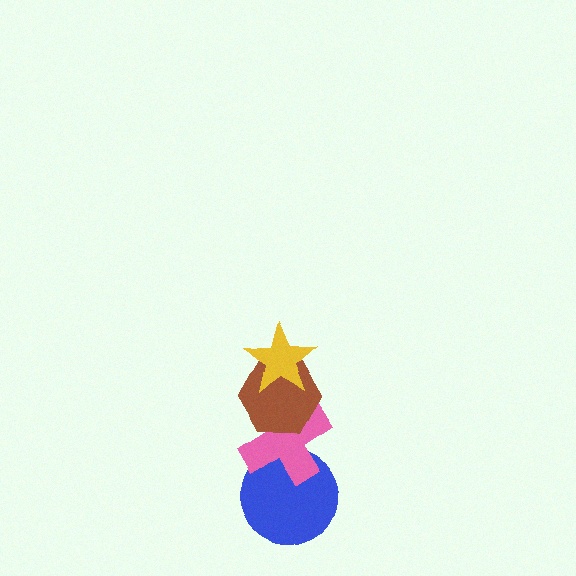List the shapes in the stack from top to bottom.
From top to bottom: the yellow star, the brown hexagon, the pink cross, the blue circle.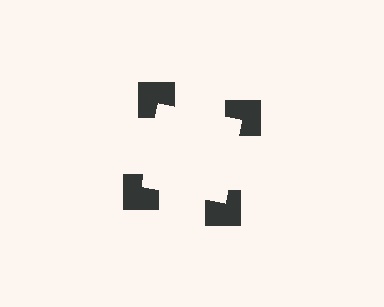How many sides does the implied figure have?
4 sides.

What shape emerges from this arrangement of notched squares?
An illusory square — its edges are inferred from the aligned wedge cuts in the notched squares, not physically drawn.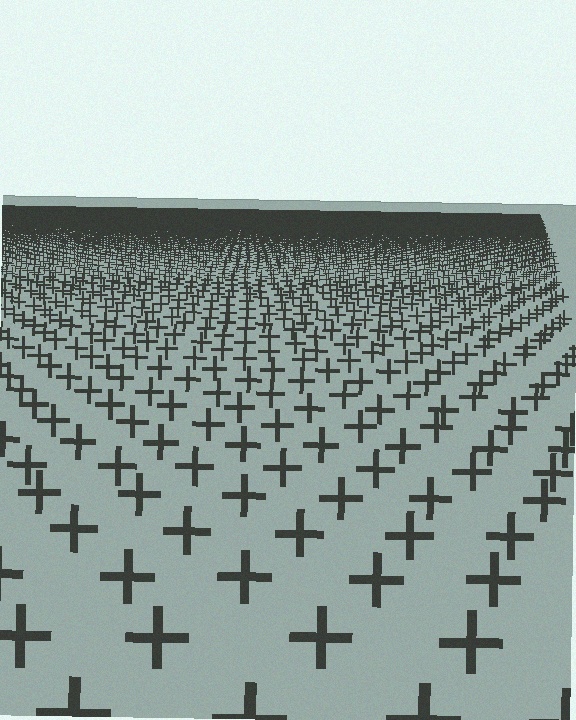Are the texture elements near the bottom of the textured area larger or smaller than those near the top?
Larger. Near the bottom, elements are closer to the viewer and appear at a bigger on-screen size.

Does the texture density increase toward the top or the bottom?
Density increases toward the top.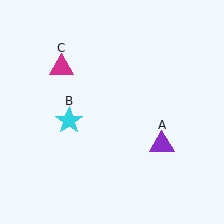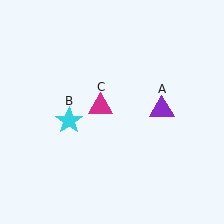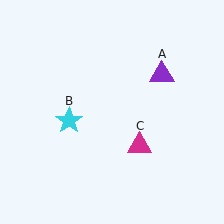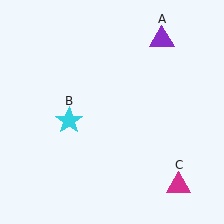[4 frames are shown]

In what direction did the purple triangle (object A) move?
The purple triangle (object A) moved up.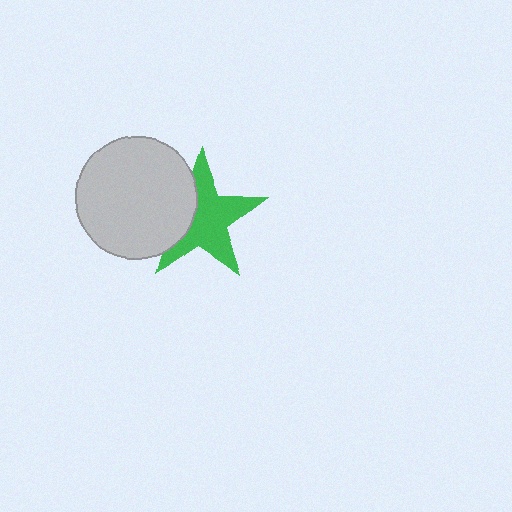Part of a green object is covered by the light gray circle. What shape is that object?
It is a star.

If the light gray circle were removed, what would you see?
You would see the complete green star.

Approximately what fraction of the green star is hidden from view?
Roughly 32% of the green star is hidden behind the light gray circle.